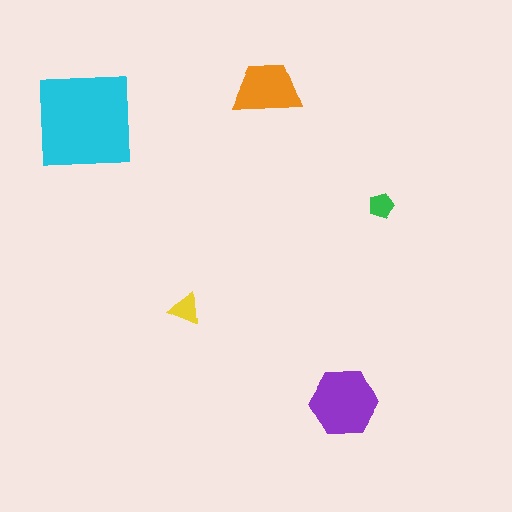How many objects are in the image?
There are 5 objects in the image.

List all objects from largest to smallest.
The cyan square, the purple hexagon, the orange trapezoid, the yellow triangle, the green pentagon.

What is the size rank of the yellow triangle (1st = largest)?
4th.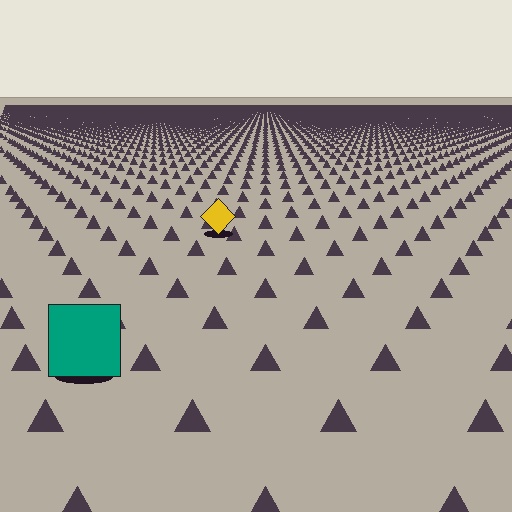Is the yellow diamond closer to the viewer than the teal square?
No. The teal square is closer — you can tell from the texture gradient: the ground texture is coarser near it.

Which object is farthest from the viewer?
The yellow diamond is farthest from the viewer. It appears smaller and the ground texture around it is denser.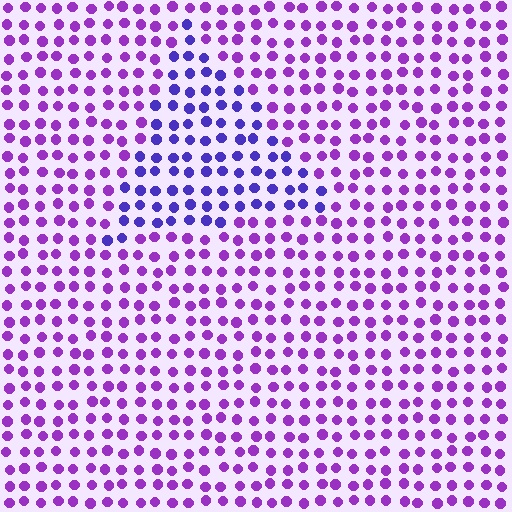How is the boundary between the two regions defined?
The boundary is defined purely by a slight shift in hue (about 34 degrees). Spacing, size, and orientation are identical on both sides.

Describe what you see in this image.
The image is filled with small purple elements in a uniform arrangement. A triangle-shaped region is visible where the elements are tinted to a slightly different hue, forming a subtle color boundary.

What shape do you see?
I see a triangle.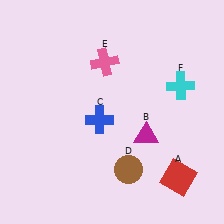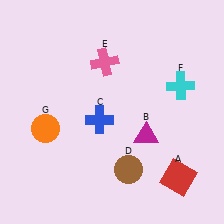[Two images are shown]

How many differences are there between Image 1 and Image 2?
There is 1 difference between the two images.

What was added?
An orange circle (G) was added in Image 2.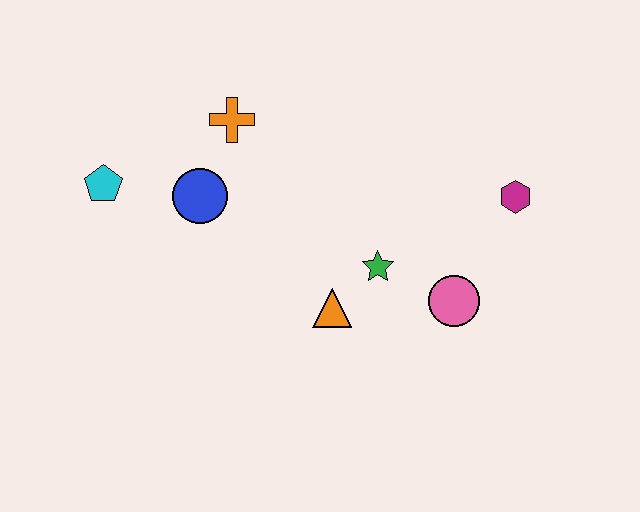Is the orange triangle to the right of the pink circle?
No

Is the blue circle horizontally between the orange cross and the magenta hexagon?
No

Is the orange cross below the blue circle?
No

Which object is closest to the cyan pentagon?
The blue circle is closest to the cyan pentagon.